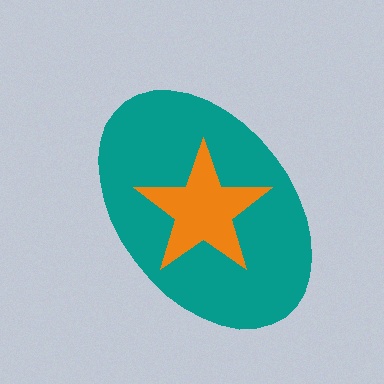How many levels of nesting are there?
2.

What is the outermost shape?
The teal ellipse.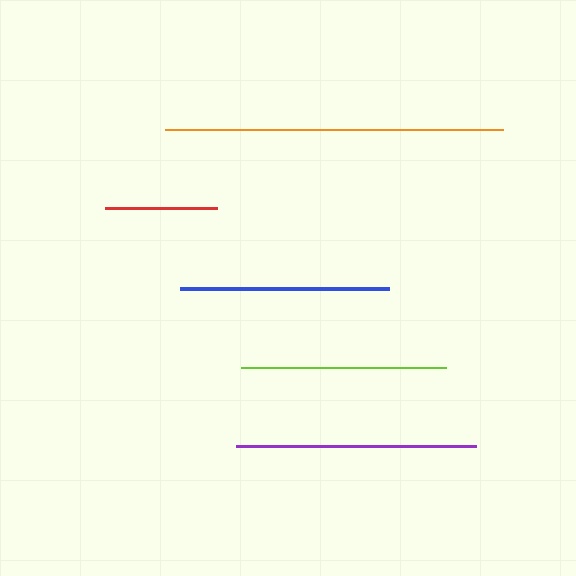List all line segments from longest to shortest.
From longest to shortest: orange, purple, blue, lime, red.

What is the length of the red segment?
The red segment is approximately 113 pixels long.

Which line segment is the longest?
The orange line is the longest at approximately 339 pixels.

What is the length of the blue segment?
The blue segment is approximately 208 pixels long.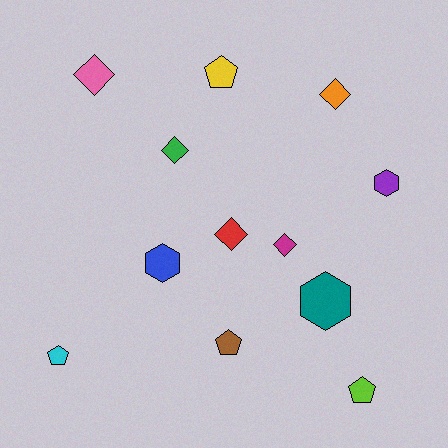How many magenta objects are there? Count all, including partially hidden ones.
There is 1 magenta object.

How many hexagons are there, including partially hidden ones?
There are 3 hexagons.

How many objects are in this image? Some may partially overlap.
There are 12 objects.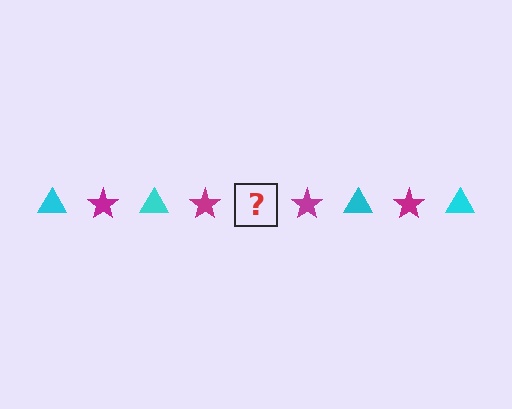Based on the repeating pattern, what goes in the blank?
The blank should be a cyan triangle.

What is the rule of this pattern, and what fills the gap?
The rule is that the pattern alternates between cyan triangle and magenta star. The gap should be filled with a cyan triangle.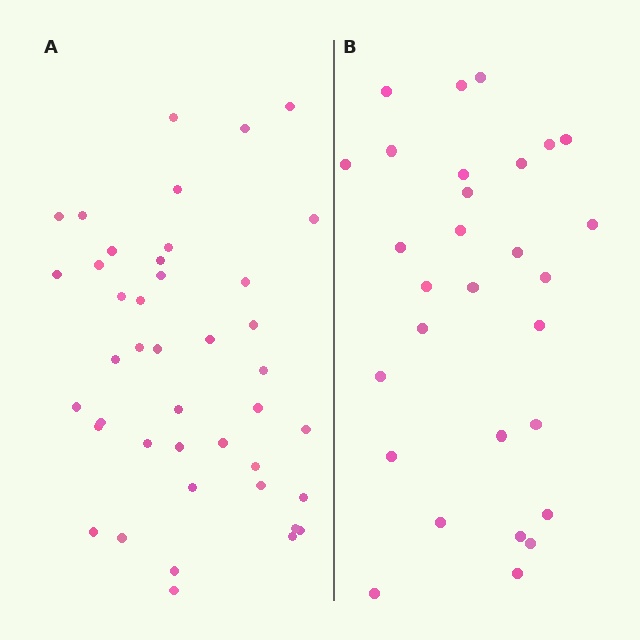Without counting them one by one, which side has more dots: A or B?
Region A (the left region) has more dots.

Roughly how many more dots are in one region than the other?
Region A has approximately 15 more dots than region B.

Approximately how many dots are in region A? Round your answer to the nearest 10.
About 40 dots. (The exact count is 42, which rounds to 40.)